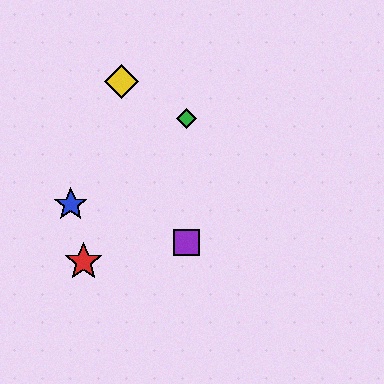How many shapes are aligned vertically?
2 shapes (the green diamond, the purple square) are aligned vertically.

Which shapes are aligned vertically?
The green diamond, the purple square are aligned vertically.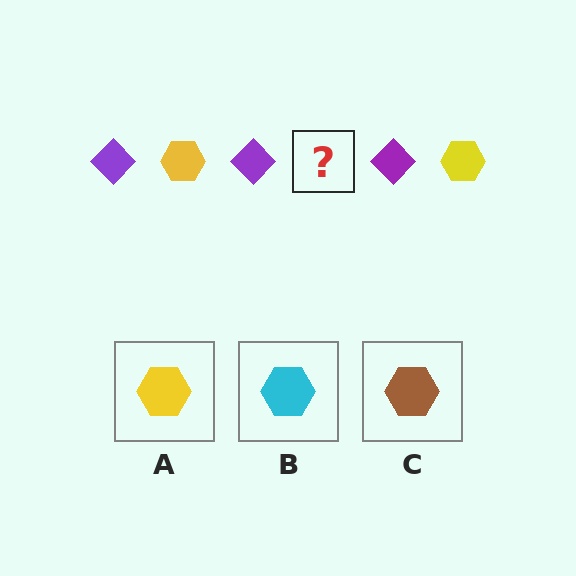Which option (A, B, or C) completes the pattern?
A.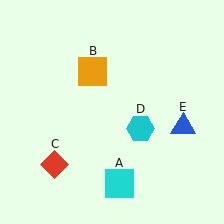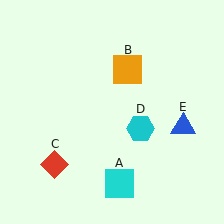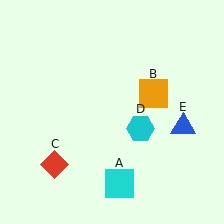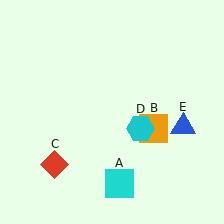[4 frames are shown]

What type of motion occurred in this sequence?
The orange square (object B) rotated clockwise around the center of the scene.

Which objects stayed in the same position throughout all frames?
Cyan square (object A) and red diamond (object C) and cyan hexagon (object D) and blue triangle (object E) remained stationary.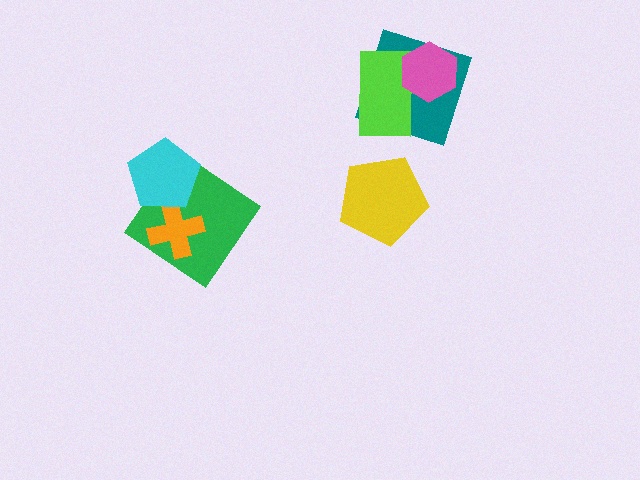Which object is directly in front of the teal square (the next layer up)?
The lime rectangle is directly in front of the teal square.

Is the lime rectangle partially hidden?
Yes, it is partially covered by another shape.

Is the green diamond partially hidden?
Yes, it is partially covered by another shape.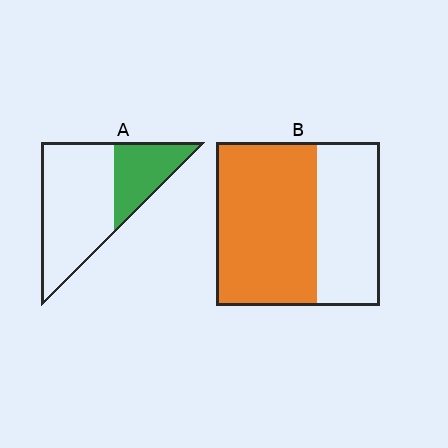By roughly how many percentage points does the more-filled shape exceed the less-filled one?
By roughly 30 percentage points (B over A).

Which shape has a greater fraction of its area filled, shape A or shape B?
Shape B.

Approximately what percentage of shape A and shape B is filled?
A is approximately 30% and B is approximately 60%.